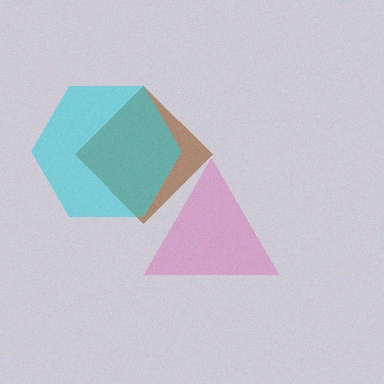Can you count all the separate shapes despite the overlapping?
Yes, there are 3 separate shapes.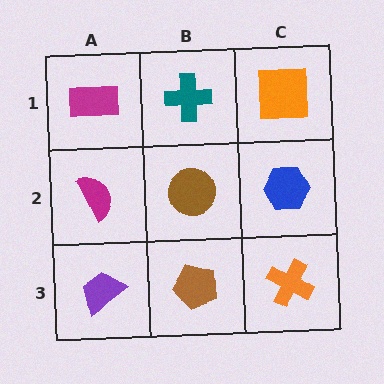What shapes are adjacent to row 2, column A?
A magenta rectangle (row 1, column A), a purple trapezoid (row 3, column A), a brown circle (row 2, column B).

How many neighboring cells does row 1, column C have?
2.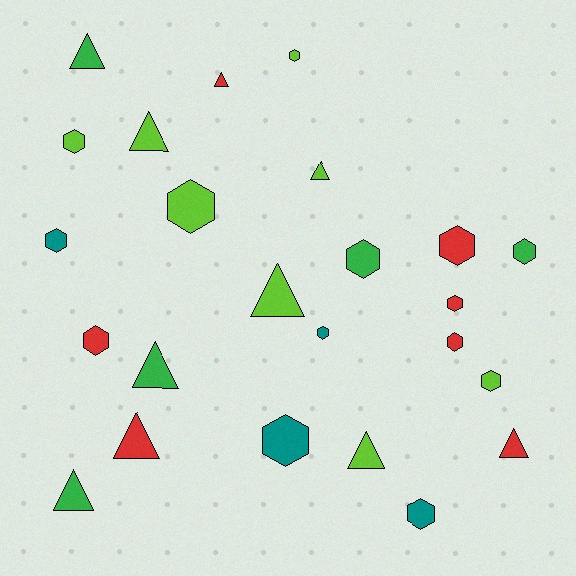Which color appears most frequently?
Lime, with 8 objects.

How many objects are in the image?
There are 24 objects.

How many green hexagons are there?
There are 2 green hexagons.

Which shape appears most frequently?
Hexagon, with 14 objects.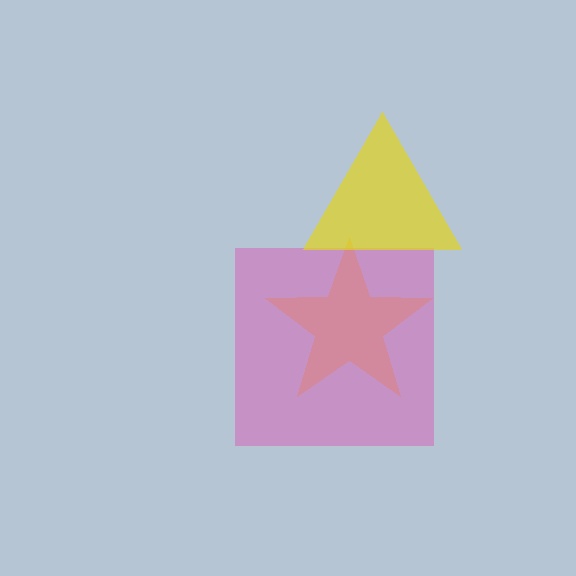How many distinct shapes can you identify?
There are 3 distinct shapes: an orange star, a pink square, a yellow triangle.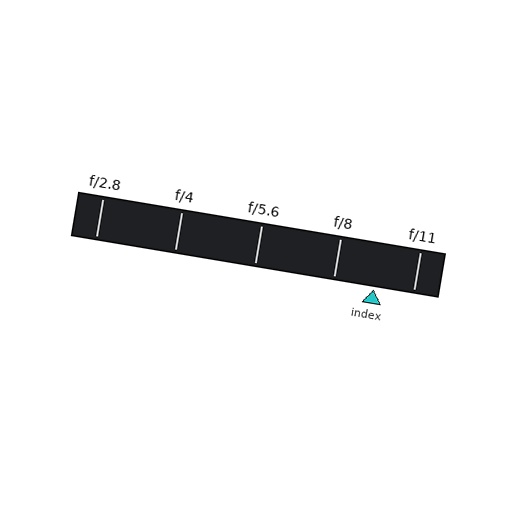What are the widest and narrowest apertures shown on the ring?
The widest aperture shown is f/2.8 and the narrowest is f/11.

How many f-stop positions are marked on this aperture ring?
There are 5 f-stop positions marked.